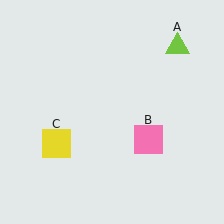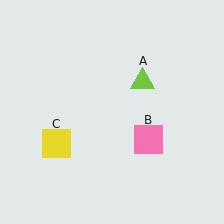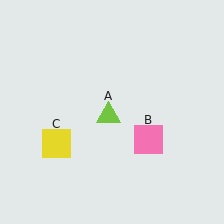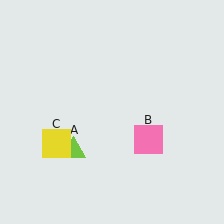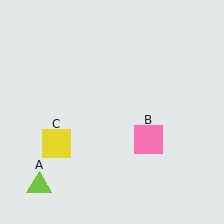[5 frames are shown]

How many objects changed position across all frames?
1 object changed position: lime triangle (object A).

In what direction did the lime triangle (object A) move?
The lime triangle (object A) moved down and to the left.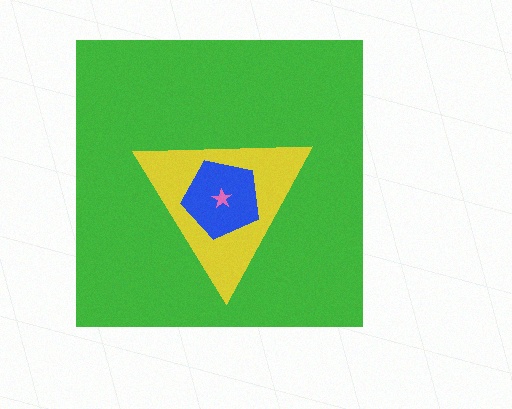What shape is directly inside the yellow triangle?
The blue pentagon.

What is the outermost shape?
The green square.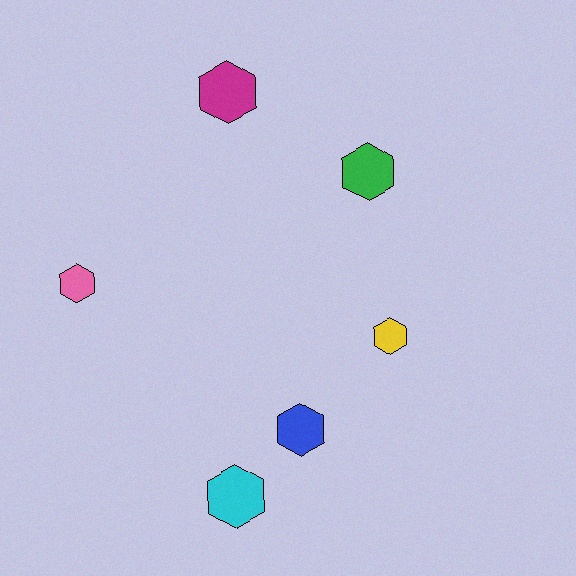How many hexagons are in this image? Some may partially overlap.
There are 6 hexagons.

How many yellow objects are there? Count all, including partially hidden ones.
There is 1 yellow object.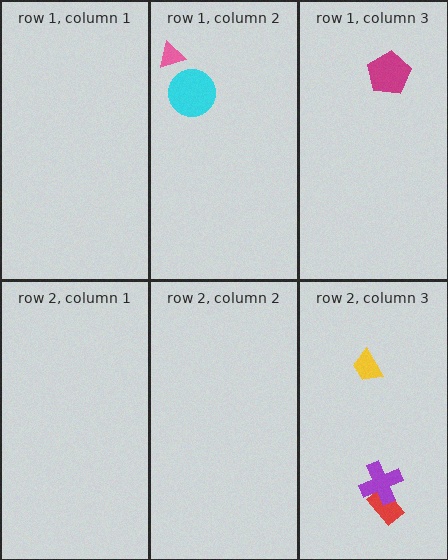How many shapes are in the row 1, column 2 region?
2.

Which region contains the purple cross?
The row 2, column 3 region.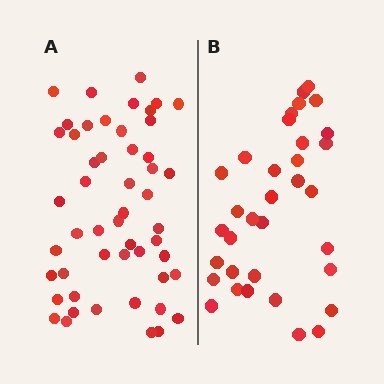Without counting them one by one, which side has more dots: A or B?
Region A (the left region) has more dots.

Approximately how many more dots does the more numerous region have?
Region A has approximately 15 more dots than region B.